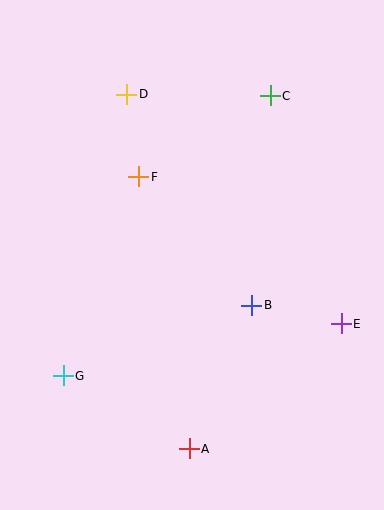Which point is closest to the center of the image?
Point B at (252, 305) is closest to the center.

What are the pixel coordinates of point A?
Point A is at (189, 449).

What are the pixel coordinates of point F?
Point F is at (139, 177).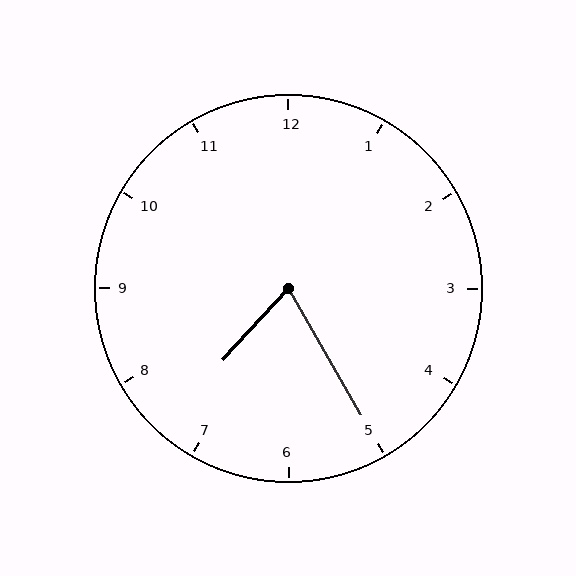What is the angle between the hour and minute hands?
Approximately 72 degrees.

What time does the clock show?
7:25.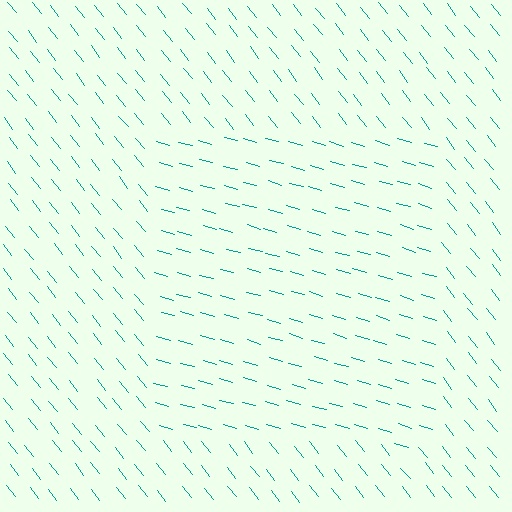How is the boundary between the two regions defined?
The boundary is defined purely by a change in line orientation (approximately 36 degrees difference). All lines are the same color and thickness.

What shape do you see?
I see a rectangle.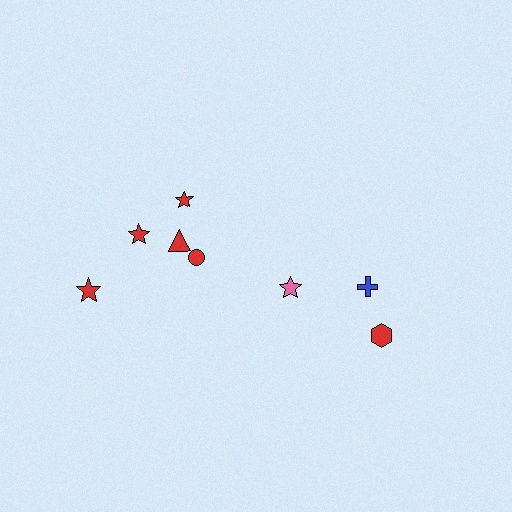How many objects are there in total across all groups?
There are 8 objects.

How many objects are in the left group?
There are 5 objects.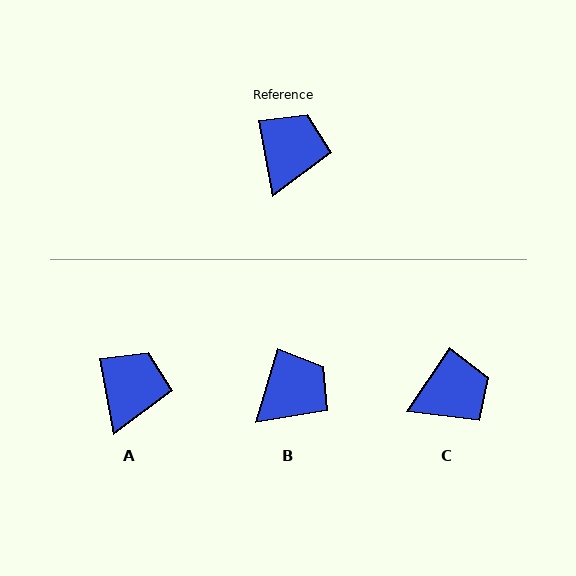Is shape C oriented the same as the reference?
No, it is off by about 44 degrees.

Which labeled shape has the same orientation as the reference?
A.